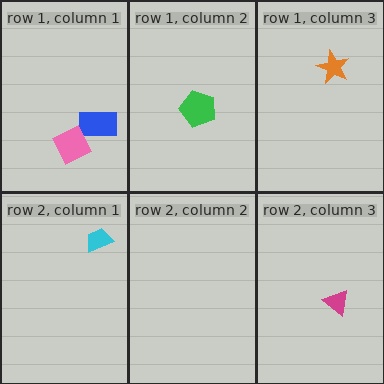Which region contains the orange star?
The row 1, column 3 region.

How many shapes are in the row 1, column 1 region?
2.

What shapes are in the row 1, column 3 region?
The orange star.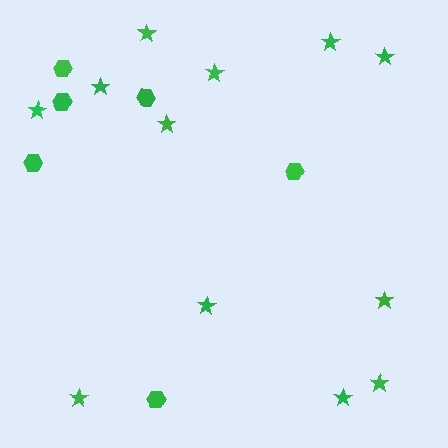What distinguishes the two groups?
There are 2 groups: one group of hexagons (6) and one group of stars (12).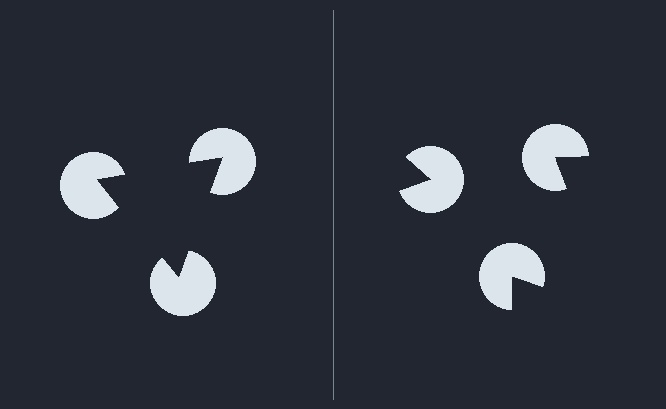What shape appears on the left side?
An illusory triangle.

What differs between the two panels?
The pac-man discs are positioned identically on both sides; only the wedge orientations differ. On the left they align to a triangle; on the right they are misaligned.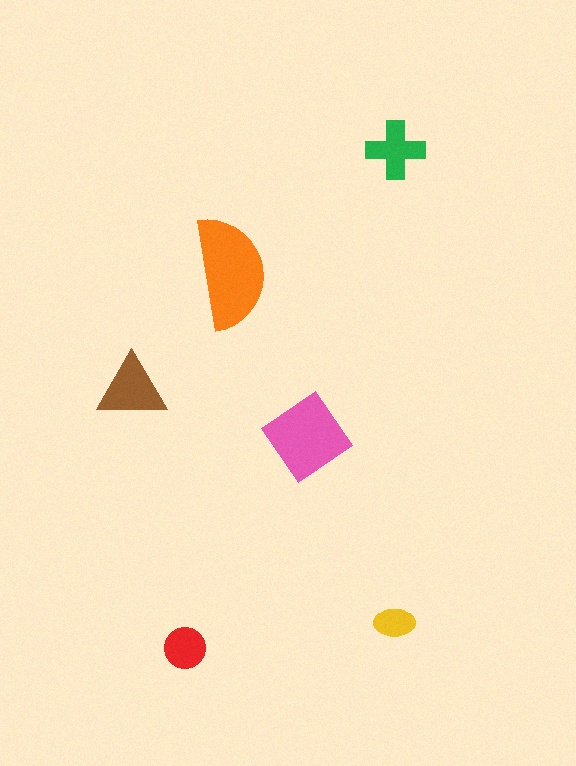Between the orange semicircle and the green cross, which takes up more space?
The orange semicircle.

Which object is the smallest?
The yellow ellipse.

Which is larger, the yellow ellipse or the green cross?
The green cross.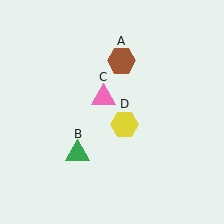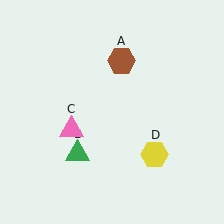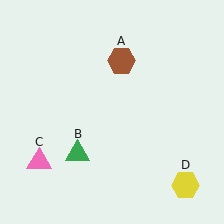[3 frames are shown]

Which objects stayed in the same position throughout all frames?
Brown hexagon (object A) and green triangle (object B) remained stationary.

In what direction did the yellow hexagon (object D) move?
The yellow hexagon (object D) moved down and to the right.